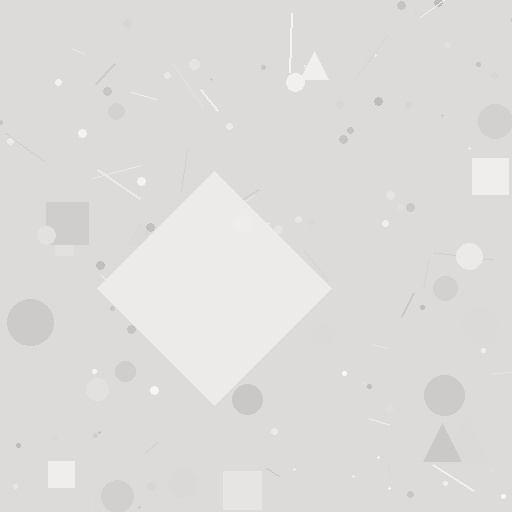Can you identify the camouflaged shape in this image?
The camouflaged shape is a diamond.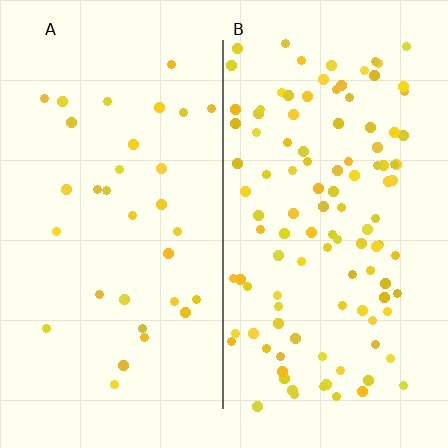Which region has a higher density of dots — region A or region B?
B (the right).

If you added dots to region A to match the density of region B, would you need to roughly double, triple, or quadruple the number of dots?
Approximately triple.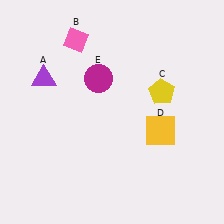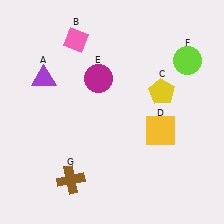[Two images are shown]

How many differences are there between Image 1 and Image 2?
There are 2 differences between the two images.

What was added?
A lime circle (F), a brown cross (G) were added in Image 2.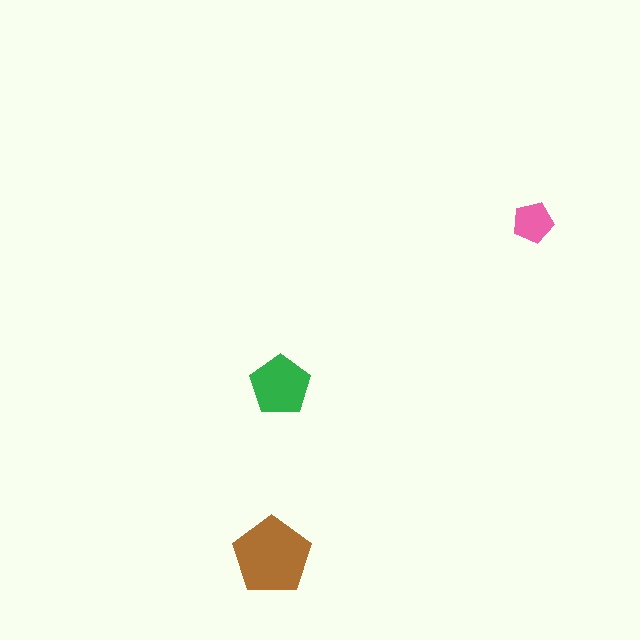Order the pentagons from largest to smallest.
the brown one, the green one, the pink one.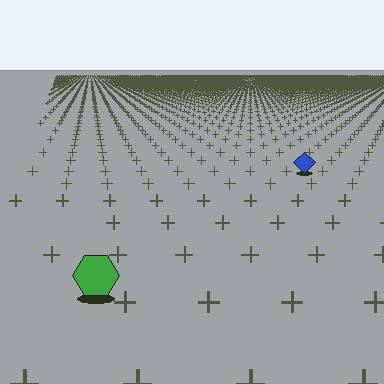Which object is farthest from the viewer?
The blue diamond is farthest from the viewer. It appears smaller and the ground texture around it is denser.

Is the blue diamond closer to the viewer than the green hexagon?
No. The green hexagon is closer — you can tell from the texture gradient: the ground texture is coarser near it.